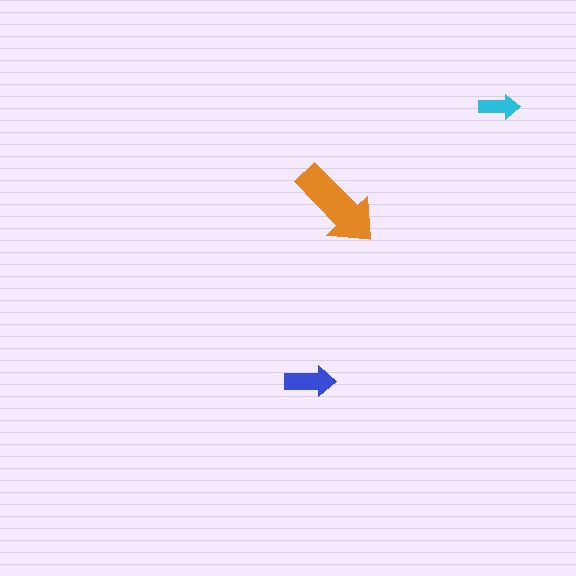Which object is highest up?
The cyan arrow is topmost.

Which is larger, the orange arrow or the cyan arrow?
The orange one.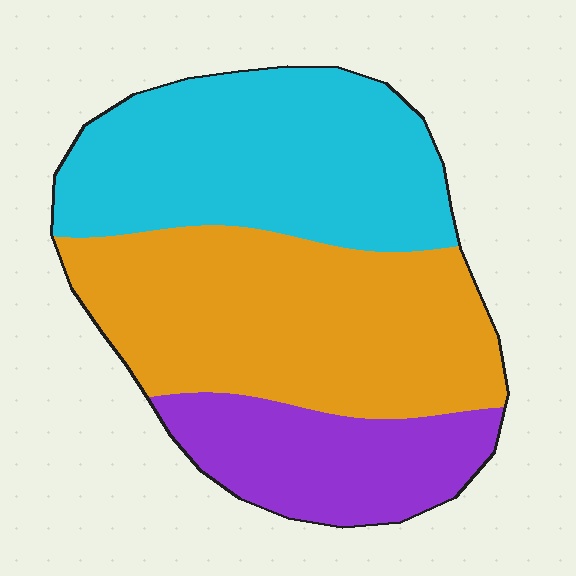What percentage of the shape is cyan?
Cyan covers around 35% of the shape.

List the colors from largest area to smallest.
From largest to smallest: orange, cyan, purple.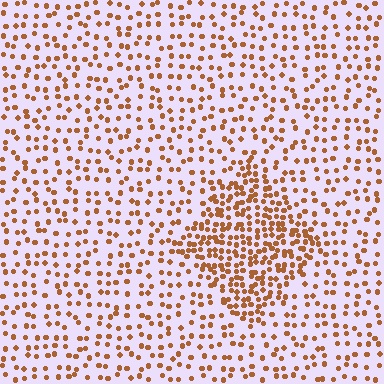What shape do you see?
I see a diamond.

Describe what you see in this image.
The image contains small brown elements arranged at two different densities. A diamond-shaped region is visible where the elements are more densely packed than the surrounding area.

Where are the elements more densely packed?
The elements are more densely packed inside the diamond boundary.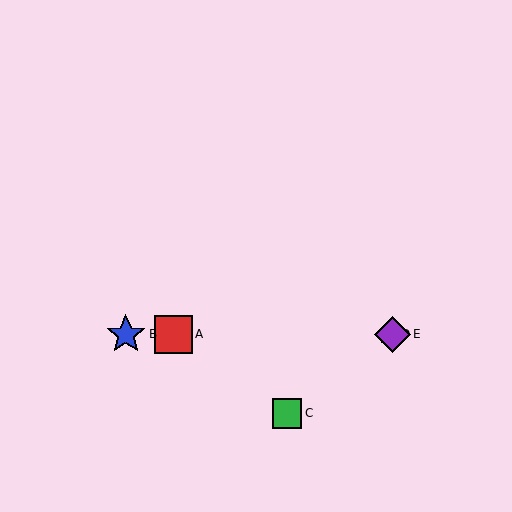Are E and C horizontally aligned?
No, E is at y≈334 and C is at y≈413.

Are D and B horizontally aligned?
Yes, both are at y≈334.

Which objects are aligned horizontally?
Objects A, B, D, E are aligned horizontally.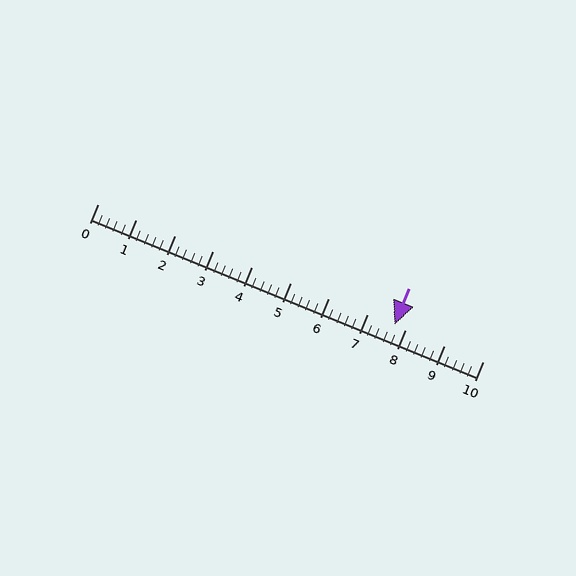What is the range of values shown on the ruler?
The ruler shows values from 0 to 10.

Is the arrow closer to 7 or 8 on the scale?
The arrow is closer to 8.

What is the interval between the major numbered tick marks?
The major tick marks are spaced 1 units apart.